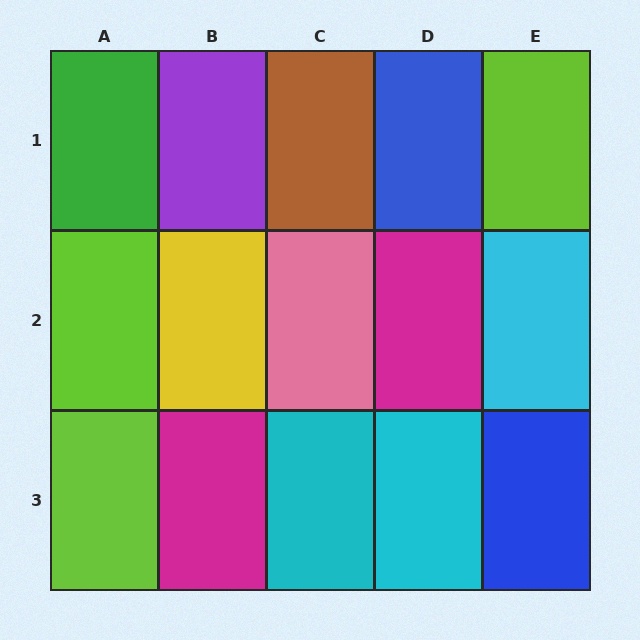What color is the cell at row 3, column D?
Cyan.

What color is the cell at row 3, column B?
Magenta.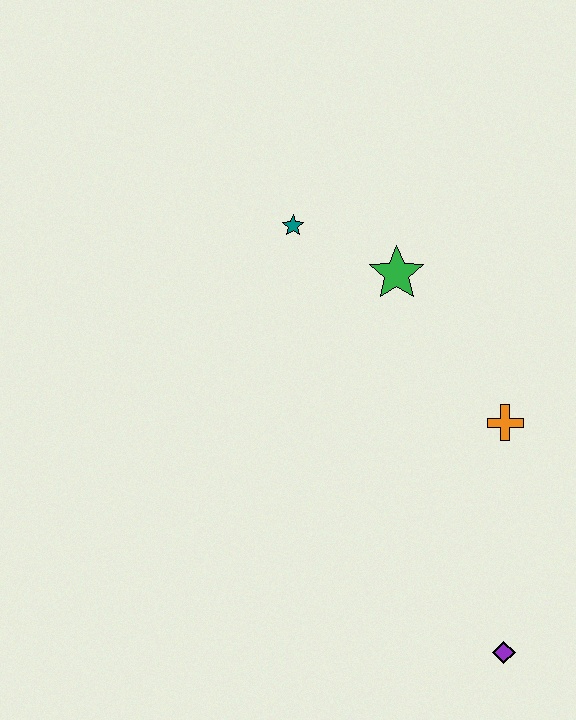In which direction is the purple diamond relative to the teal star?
The purple diamond is below the teal star.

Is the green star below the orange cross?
No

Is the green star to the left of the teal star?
No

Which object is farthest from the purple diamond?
The teal star is farthest from the purple diamond.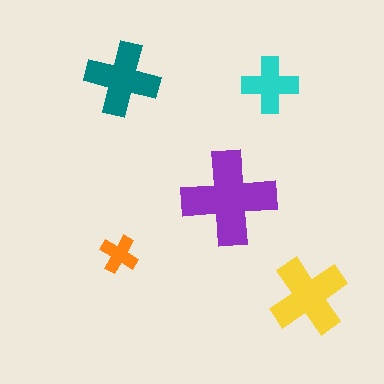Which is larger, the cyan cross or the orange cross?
The cyan one.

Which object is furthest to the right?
The yellow cross is rightmost.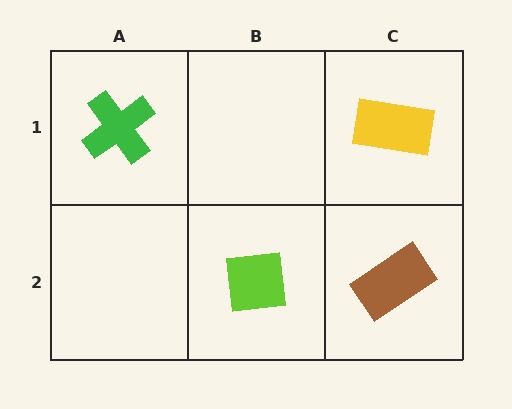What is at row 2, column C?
A brown rectangle.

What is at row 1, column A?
A green cross.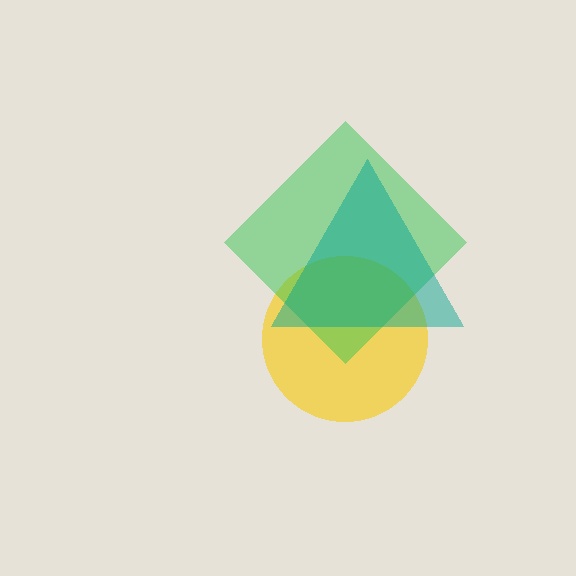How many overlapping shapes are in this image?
There are 3 overlapping shapes in the image.